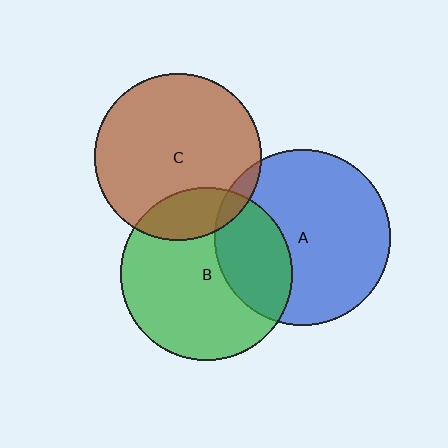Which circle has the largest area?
Circle A (blue).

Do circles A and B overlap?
Yes.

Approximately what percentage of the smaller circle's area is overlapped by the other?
Approximately 30%.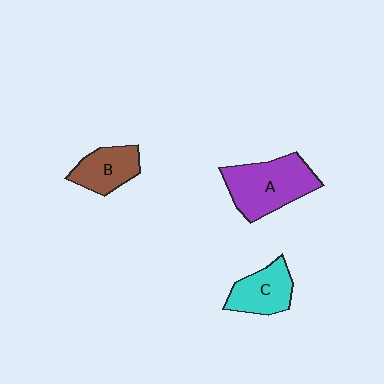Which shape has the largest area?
Shape A (purple).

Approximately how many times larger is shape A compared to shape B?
Approximately 1.7 times.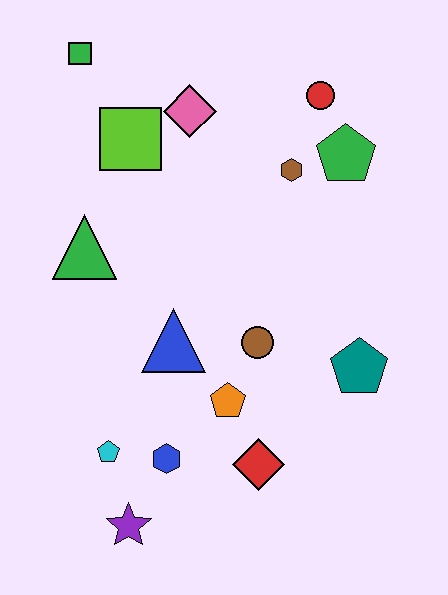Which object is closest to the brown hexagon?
The green pentagon is closest to the brown hexagon.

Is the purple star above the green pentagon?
No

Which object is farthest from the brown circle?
The green square is farthest from the brown circle.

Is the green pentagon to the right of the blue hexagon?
Yes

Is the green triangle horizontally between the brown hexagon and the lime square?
No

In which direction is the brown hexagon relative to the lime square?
The brown hexagon is to the right of the lime square.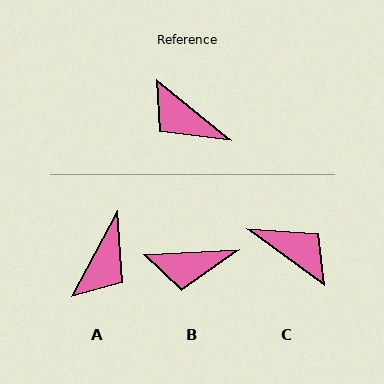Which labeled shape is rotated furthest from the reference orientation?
C, about 177 degrees away.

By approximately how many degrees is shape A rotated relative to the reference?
Approximately 101 degrees counter-clockwise.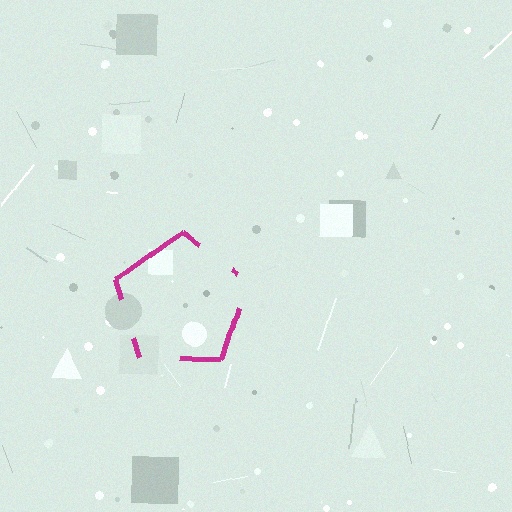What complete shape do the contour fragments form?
The contour fragments form a pentagon.